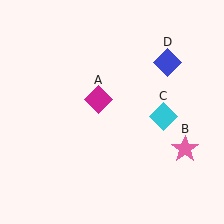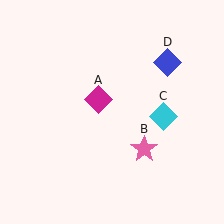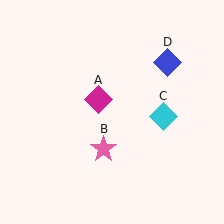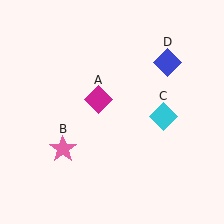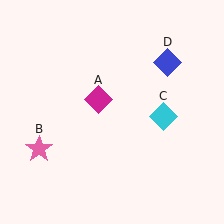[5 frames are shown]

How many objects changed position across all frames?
1 object changed position: pink star (object B).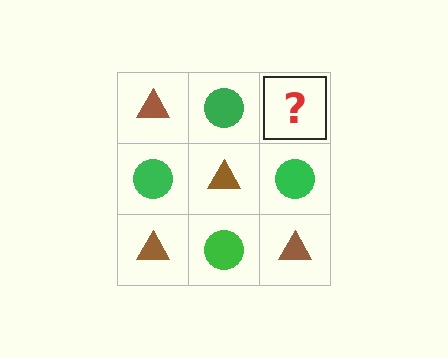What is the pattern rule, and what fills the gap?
The rule is that it alternates brown triangle and green circle in a checkerboard pattern. The gap should be filled with a brown triangle.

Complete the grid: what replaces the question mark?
The question mark should be replaced with a brown triangle.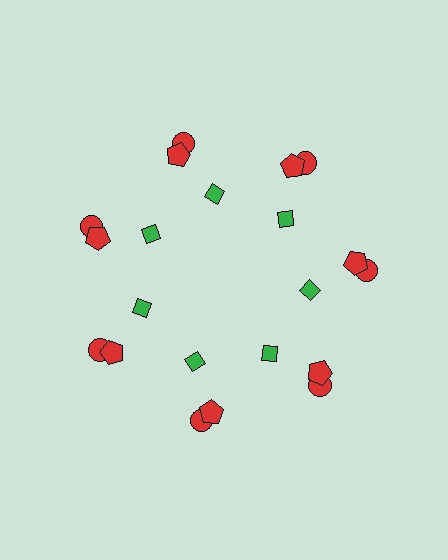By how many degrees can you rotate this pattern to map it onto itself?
The pattern maps onto itself every 51 degrees of rotation.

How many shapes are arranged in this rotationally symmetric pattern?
There are 21 shapes, arranged in 7 groups of 3.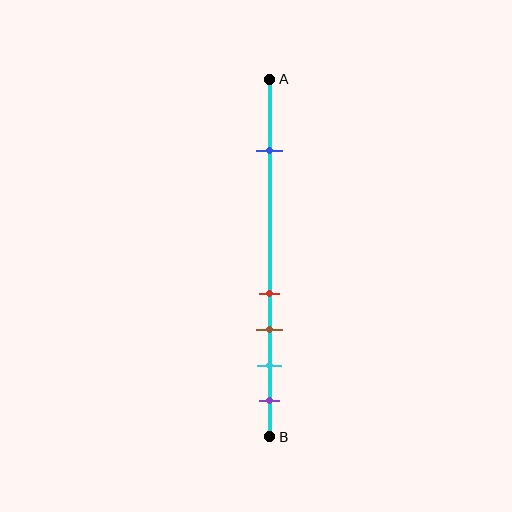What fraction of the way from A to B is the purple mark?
The purple mark is approximately 90% (0.9) of the way from A to B.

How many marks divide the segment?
There are 5 marks dividing the segment.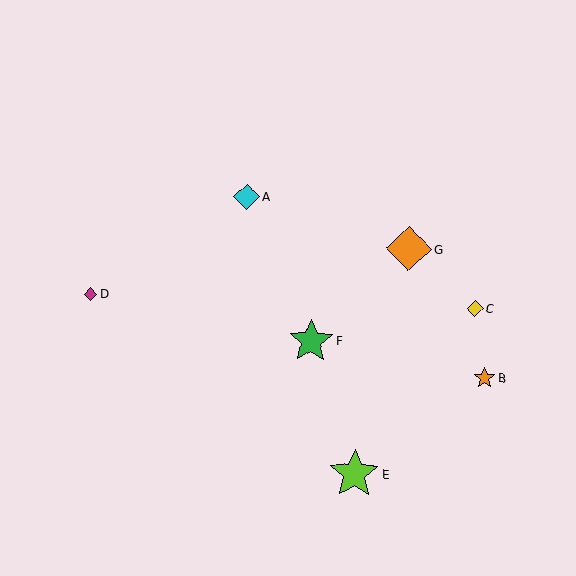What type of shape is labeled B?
Shape B is an orange star.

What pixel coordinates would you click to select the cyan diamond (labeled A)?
Click at (247, 197) to select the cyan diamond A.